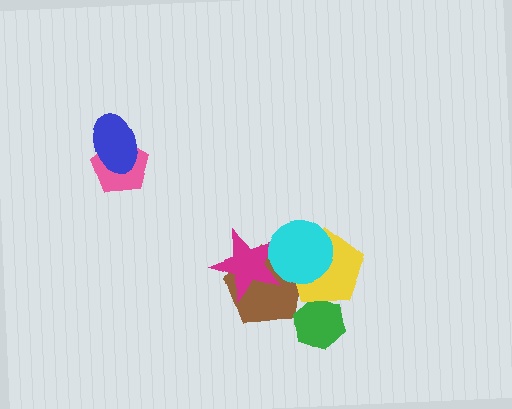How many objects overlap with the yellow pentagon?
3 objects overlap with the yellow pentagon.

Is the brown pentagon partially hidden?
Yes, it is partially covered by another shape.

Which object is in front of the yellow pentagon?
The cyan circle is in front of the yellow pentagon.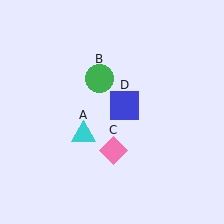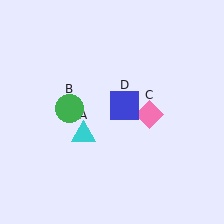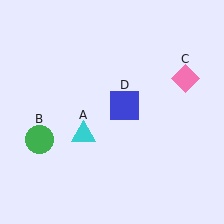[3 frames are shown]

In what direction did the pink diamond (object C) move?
The pink diamond (object C) moved up and to the right.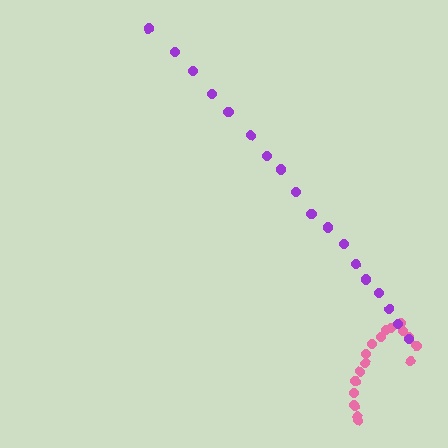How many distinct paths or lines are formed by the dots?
There are 2 distinct paths.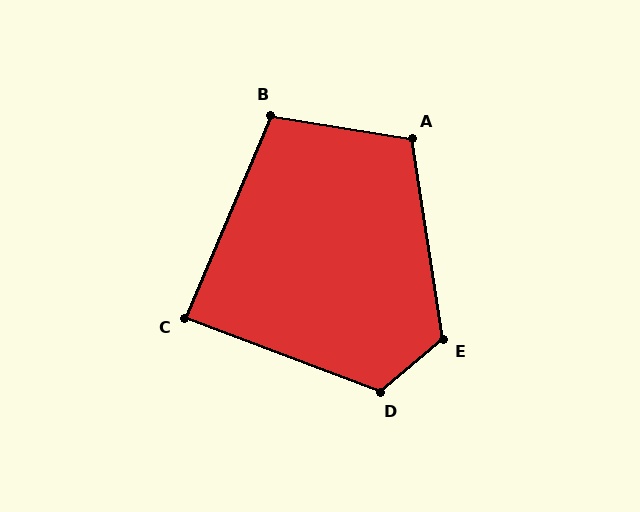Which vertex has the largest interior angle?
E, at approximately 121 degrees.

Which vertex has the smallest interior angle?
C, at approximately 88 degrees.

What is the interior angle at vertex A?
Approximately 108 degrees (obtuse).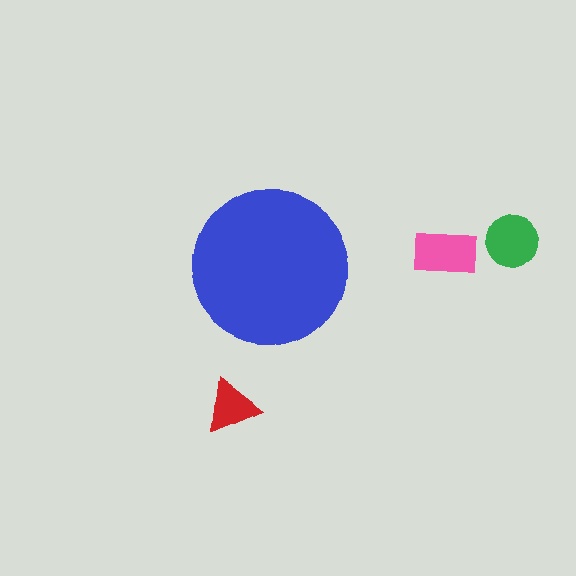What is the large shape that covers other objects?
A blue circle.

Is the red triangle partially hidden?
No, the red triangle is fully visible.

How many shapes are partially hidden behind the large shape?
0 shapes are partially hidden.